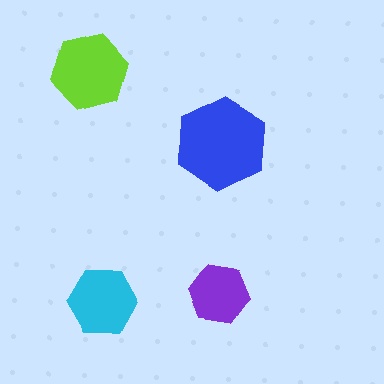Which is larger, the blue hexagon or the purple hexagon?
The blue one.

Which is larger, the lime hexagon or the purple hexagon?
The lime one.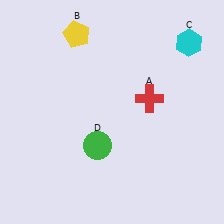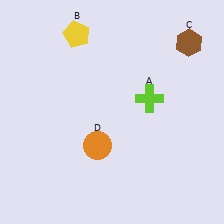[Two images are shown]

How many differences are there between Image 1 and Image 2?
There are 3 differences between the two images.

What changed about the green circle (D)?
In Image 1, D is green. In Image 2, it changed to orange.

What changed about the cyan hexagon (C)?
In Image 1, C is cyan. In Image 2, it changed to brown.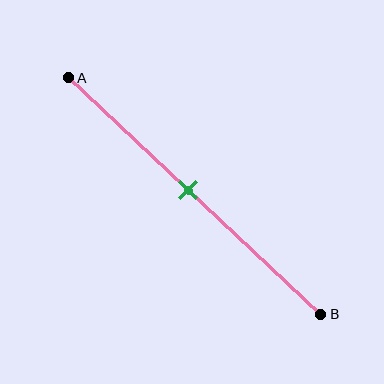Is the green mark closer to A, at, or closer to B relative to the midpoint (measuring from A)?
The green mark is approximately at the midpoint of segment AB.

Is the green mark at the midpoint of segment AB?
Yes, the mark is approximately at the midpoint.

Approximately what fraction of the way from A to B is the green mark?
The green mark is approximately 50% of the way from A to B.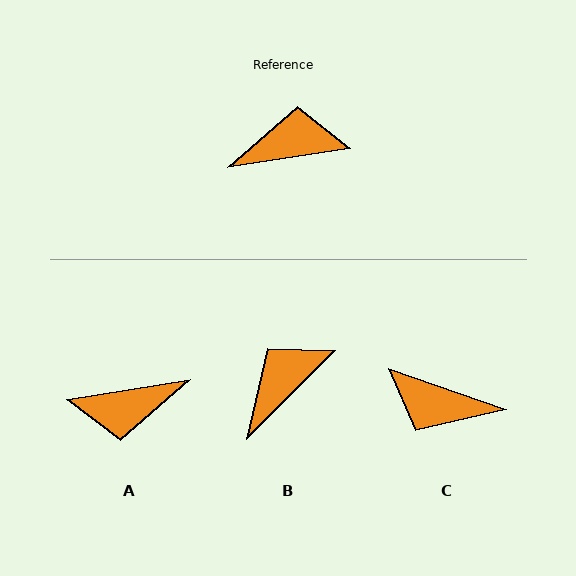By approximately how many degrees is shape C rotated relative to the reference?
Approximately 152 degrees counter-clockwise.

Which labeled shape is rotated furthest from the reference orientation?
A, about 180 degrees away.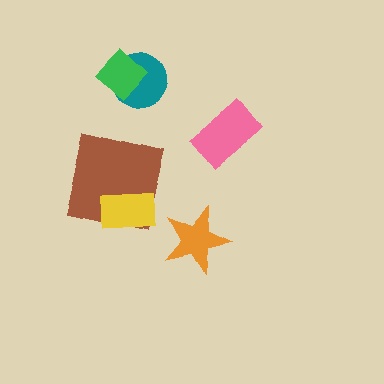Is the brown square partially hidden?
Yes, it is partially covered by another shape.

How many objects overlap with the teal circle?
1 object overlaps with the teal circle.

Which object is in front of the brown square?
The yellow rectangle is in front of the brown square.